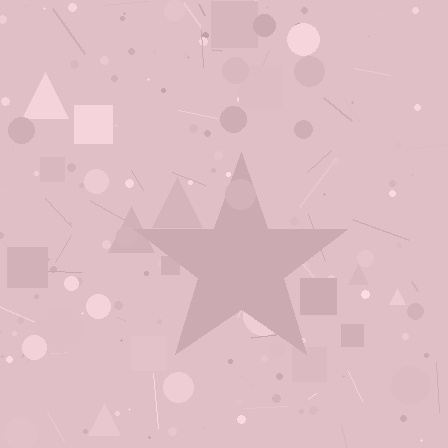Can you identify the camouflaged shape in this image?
The camouflaged shape is a star.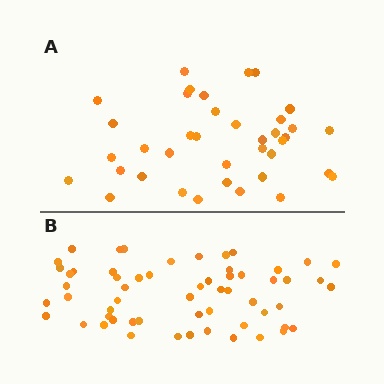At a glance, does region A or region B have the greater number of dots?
Region B (the bottom region) has more dots.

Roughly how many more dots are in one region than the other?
Region B has approximately 20 more dots than region A.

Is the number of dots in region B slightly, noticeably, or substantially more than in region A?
Region B has substantially more. The ratio is roughly 1.5 to 1.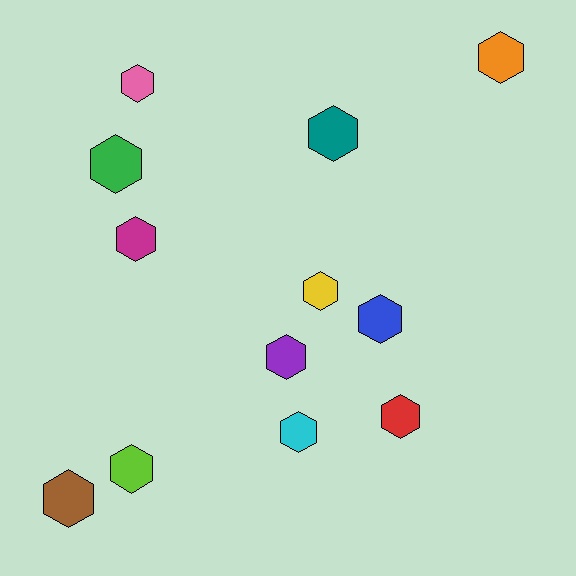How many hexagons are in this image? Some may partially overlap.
There are 12 hexagons.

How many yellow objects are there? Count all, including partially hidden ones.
There is 1 yellow object.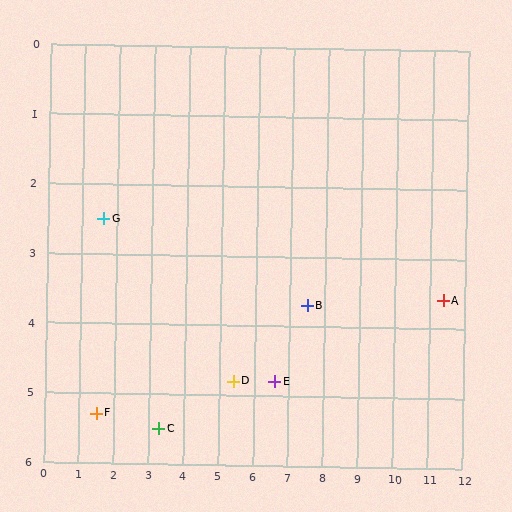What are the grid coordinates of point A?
Point A is at approximately (11.4, 3.6).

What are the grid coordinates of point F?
Point F is at approximately (1.5, 5.3).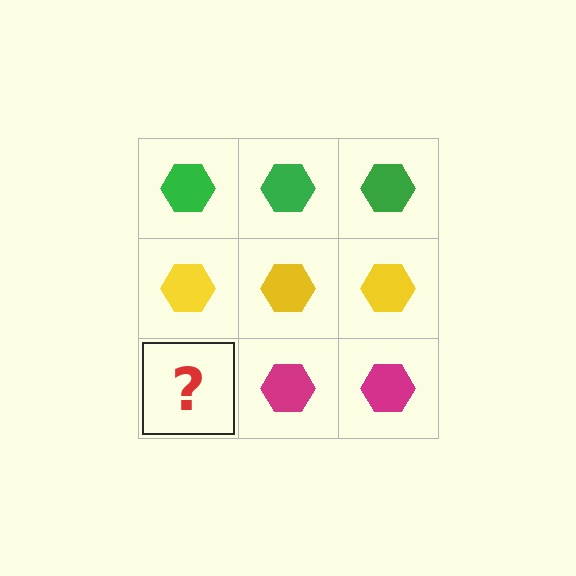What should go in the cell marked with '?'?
The missing cell should contain a magenta hexagon.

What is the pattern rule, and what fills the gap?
The rule is that each row has a consistent color. The gap should be filled with a magenta hexagon.